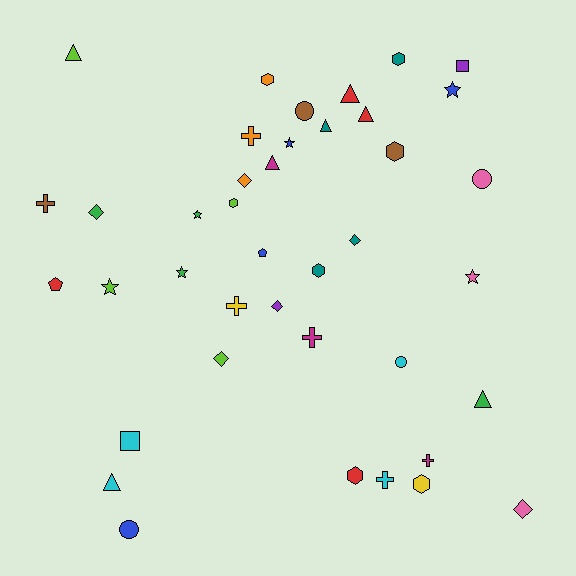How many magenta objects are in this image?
There are 3 magenta objects.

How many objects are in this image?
There are 40 objects.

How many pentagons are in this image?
There are 2 pentagons.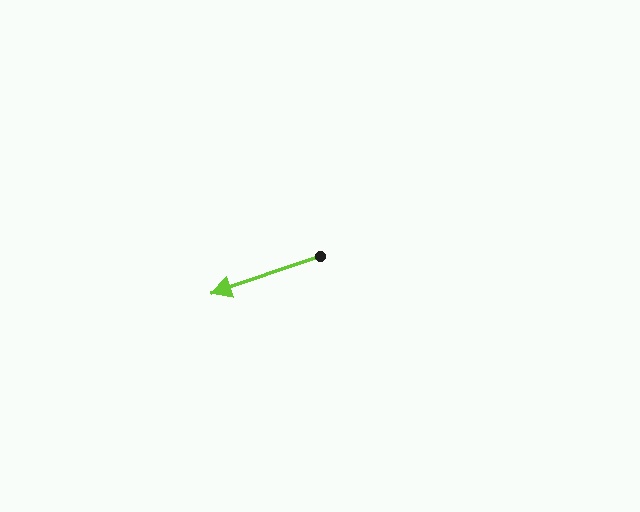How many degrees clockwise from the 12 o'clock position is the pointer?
Approximately 251 degrees.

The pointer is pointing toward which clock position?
Roughly 8 o'clock.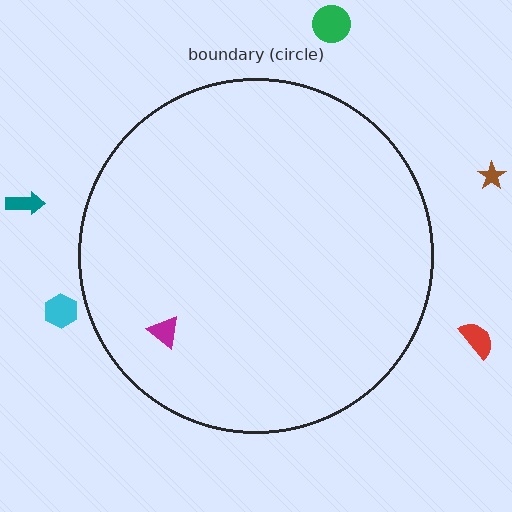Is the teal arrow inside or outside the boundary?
Outside.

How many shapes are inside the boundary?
1 inside, 5 outside.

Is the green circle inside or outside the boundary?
Outside.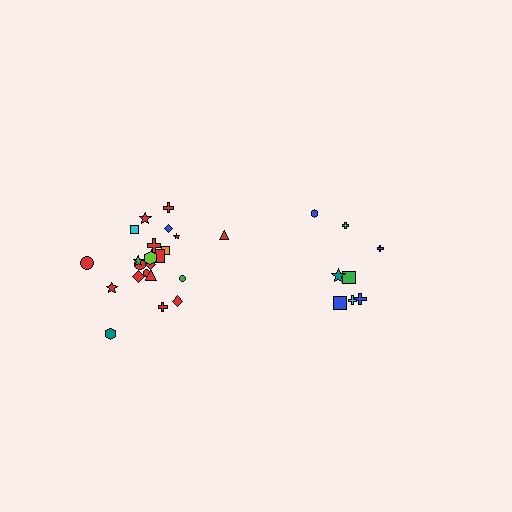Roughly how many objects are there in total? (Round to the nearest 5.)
Roughly 30 objects in total.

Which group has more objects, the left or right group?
The left group.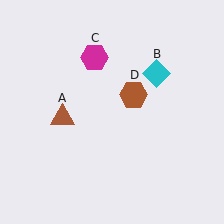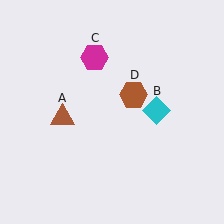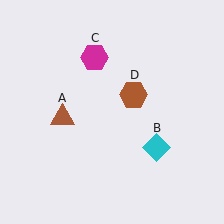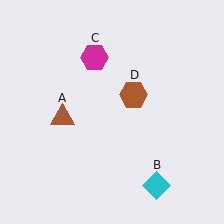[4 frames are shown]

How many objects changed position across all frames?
1 object changed position: cyan diamond (object B).